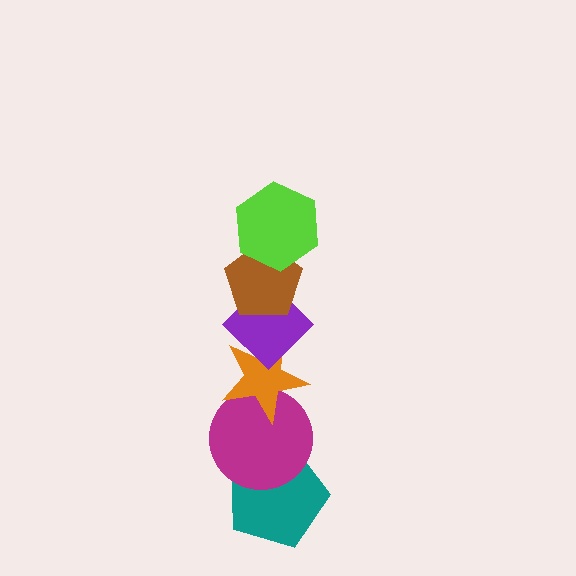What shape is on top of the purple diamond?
The brown pentagon is on top of the purple diamond.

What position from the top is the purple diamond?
The purple diamond is 3rd from the top.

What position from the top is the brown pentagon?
The brown pentagon is 2nd from the top.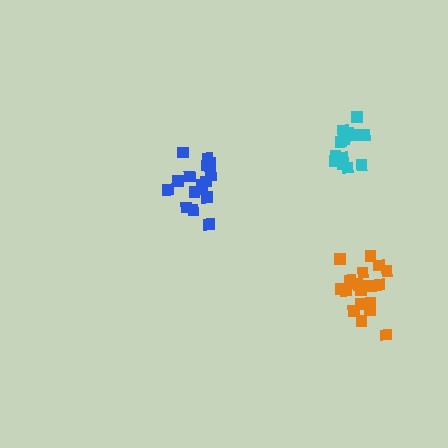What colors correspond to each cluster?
The clusters are colored: blue, orange, cyan.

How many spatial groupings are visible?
There are 3 spatial groupings.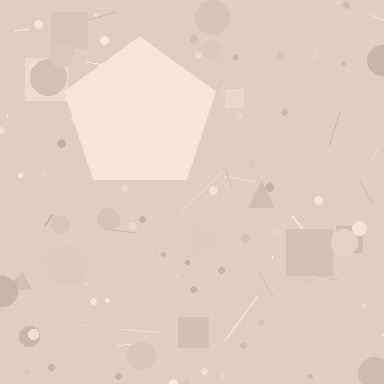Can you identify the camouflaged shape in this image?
The camouflaged shape is a pentagon.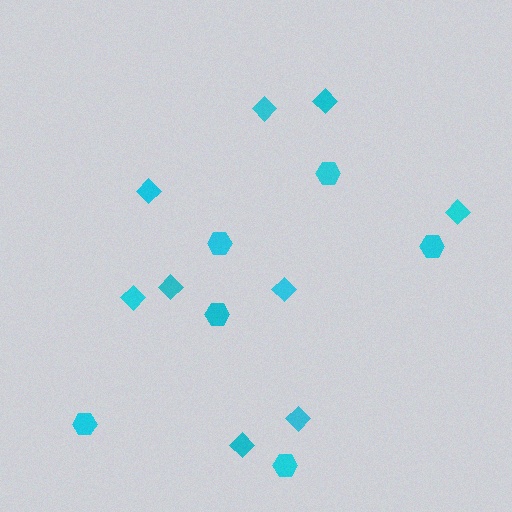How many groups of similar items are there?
There are 2 groups: one group of diamonds (9) and one group of hexagons (6).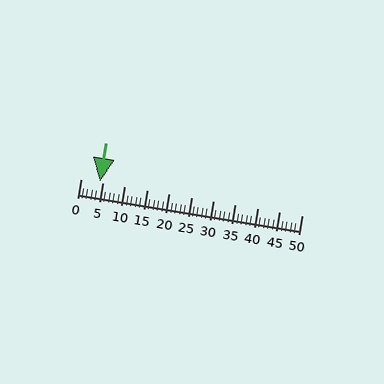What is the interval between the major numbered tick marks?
The major tick marks are spaced 5 units apart.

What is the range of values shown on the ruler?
The ruler shows values from 0 to 50.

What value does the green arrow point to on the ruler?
The green arrow points to approximately 4.